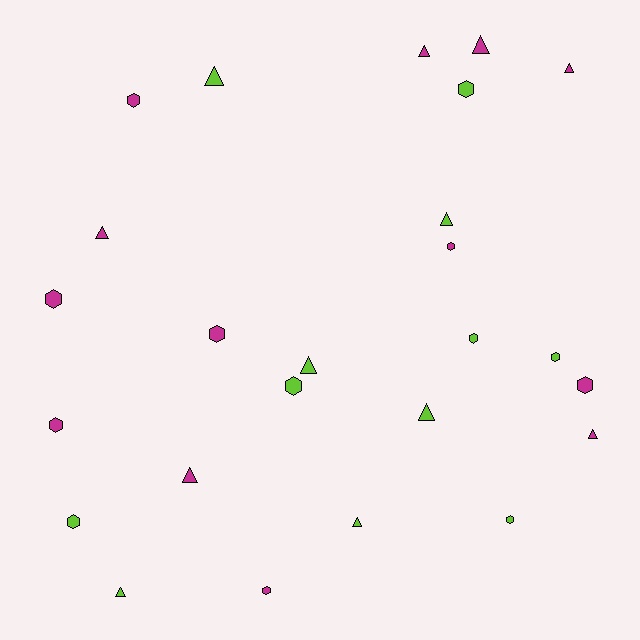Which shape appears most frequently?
Hexagon, with 13 objects.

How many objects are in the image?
There are 25 objects.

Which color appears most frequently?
Magenta, with 13 objects.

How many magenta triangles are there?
There are 6 magenta triangles.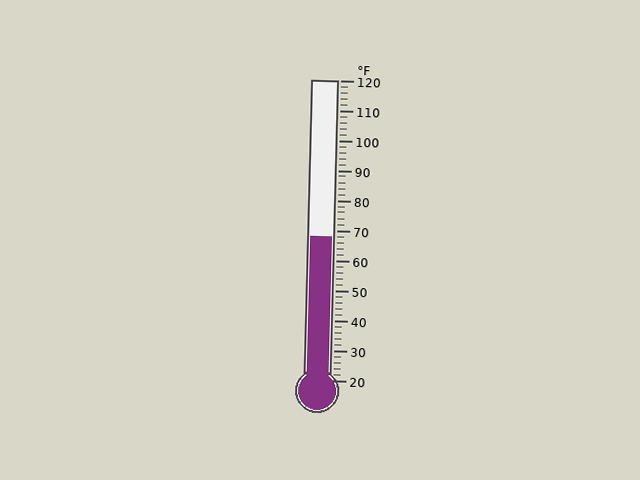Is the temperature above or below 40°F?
The temperature is above 40°F.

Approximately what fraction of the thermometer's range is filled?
The thermometer is filled to approximately 50% of its range.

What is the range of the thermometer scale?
The thermometer scale ranges from 20°F to 120°F.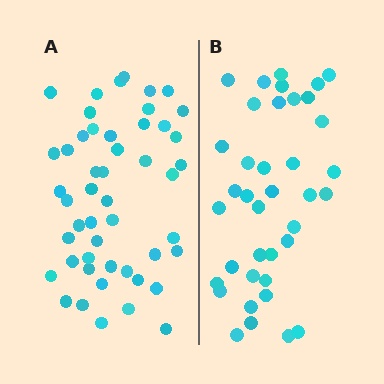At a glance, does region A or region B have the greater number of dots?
Region A (the left region) has more dots.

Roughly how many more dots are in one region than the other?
Region A has roughly 12 or so more dots than region B.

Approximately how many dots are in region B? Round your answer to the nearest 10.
About 40 dots. (The exact count is 38, which rounds to 40.)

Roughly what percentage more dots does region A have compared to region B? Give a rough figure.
About 30% more.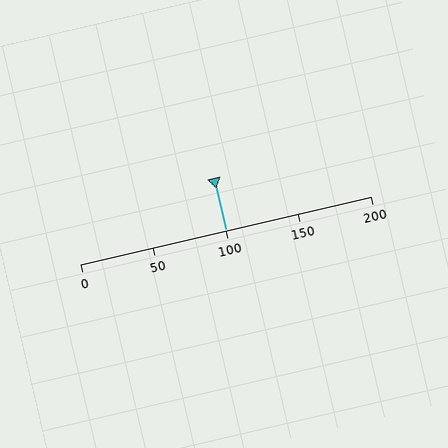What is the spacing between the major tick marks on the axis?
The major ticks are spaced 50 apart.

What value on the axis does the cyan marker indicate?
The marker indicates approximately 100.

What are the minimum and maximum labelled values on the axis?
The axis runs from 0 to 200.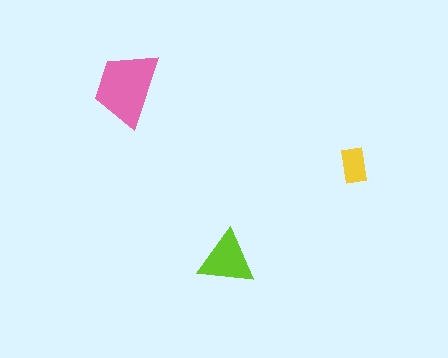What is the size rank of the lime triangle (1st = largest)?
2nd.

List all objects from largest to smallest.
The pink trapezoid, the lime triangle, the yellow rectangle.